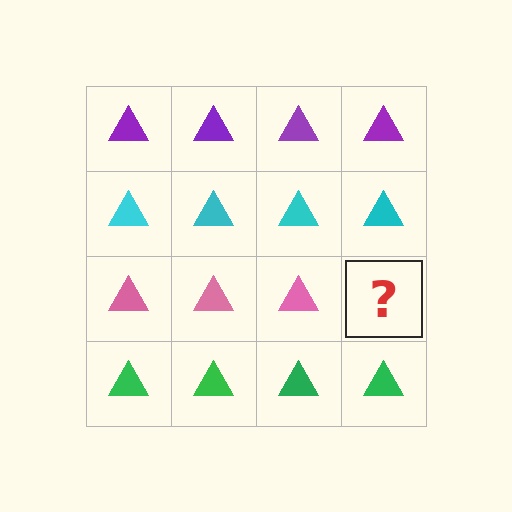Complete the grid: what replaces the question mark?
The question mark should be replaced with a pink triangle.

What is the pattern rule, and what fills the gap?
The rule is that each row has a consistent color. The gap should be filled with a pink triangle.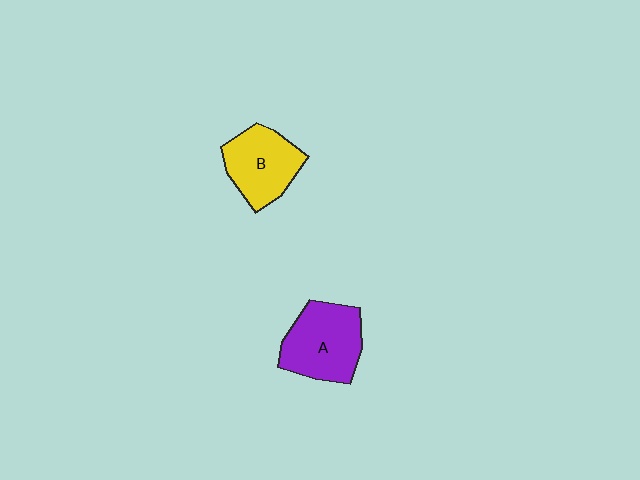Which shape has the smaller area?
Shape B (yellow).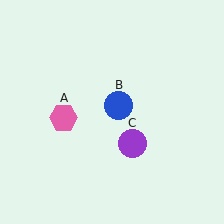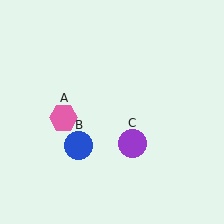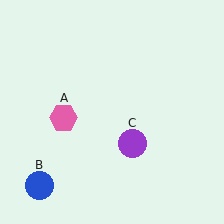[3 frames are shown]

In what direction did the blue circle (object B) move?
The blue circle (object B) moved down and to the left.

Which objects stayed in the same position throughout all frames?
Pink hexagon (object A) and purple circle (object C) remained stationary.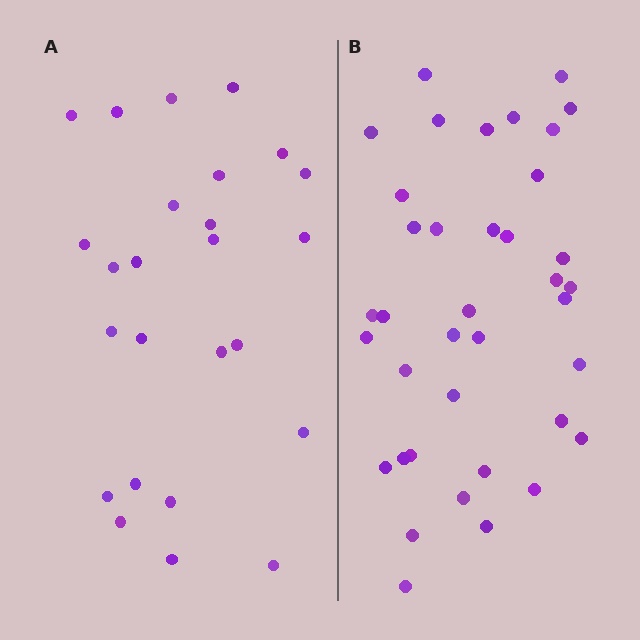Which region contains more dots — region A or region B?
Region B (the right region) has more dots.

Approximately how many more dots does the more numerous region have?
Region B has approximately 15 more dots than region A.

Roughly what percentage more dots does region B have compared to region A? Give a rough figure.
About 50% more.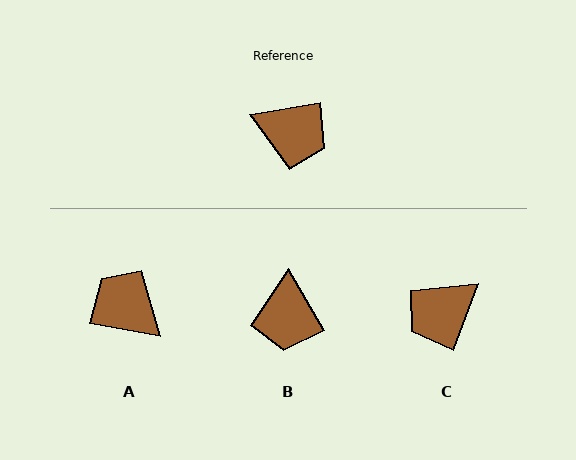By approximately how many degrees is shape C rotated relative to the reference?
Approximately 120 degrees clockwise.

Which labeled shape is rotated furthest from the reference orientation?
A, about 160 degrees away.